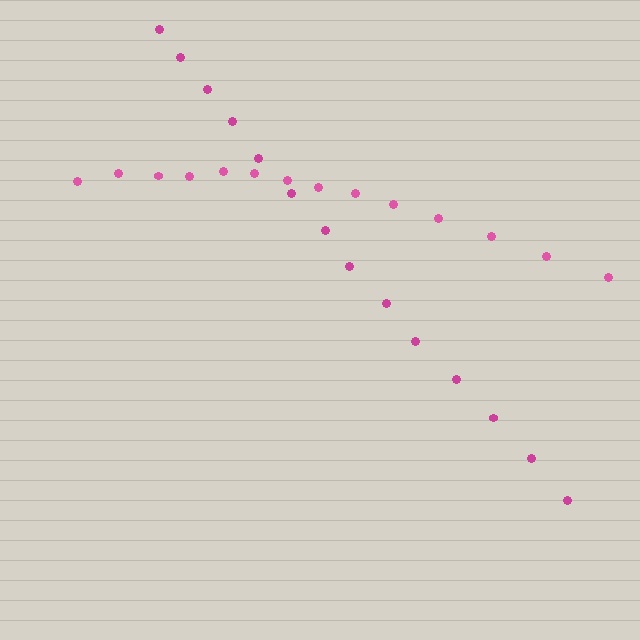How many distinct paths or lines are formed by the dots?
There are 2 distinct paths.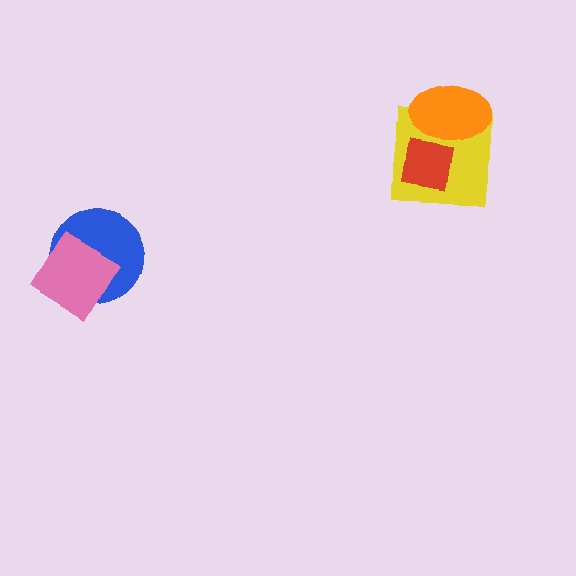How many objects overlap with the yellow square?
2 objects overlap with the yellow square.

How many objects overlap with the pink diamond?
1 object overlaps with the pink diamond.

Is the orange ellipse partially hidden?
No, no other shape covers it.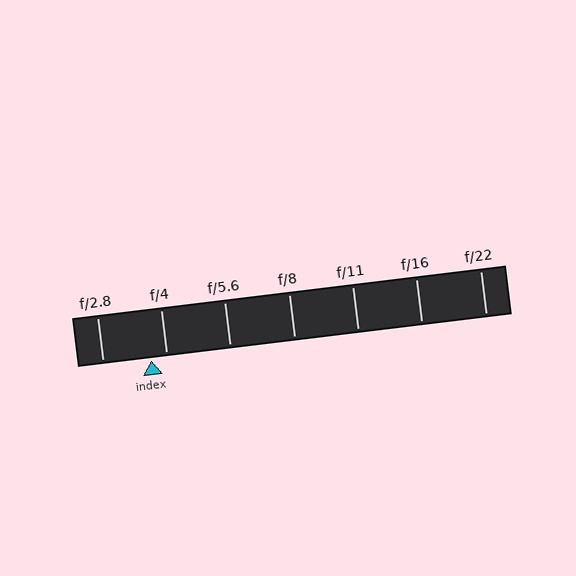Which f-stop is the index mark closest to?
The index mark is closest to f/4.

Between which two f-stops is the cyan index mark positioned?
The index mark is between f/2.8 and f/4.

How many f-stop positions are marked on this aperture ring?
There are 7 f-stop positions marked.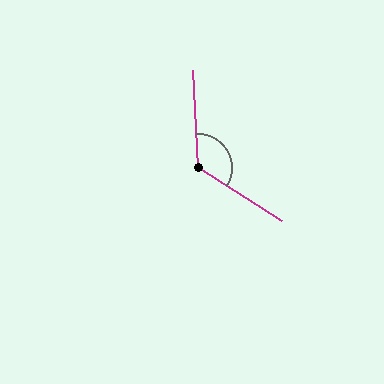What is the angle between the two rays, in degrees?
Approximately 125 degrees.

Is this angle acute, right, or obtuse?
It is obtuse.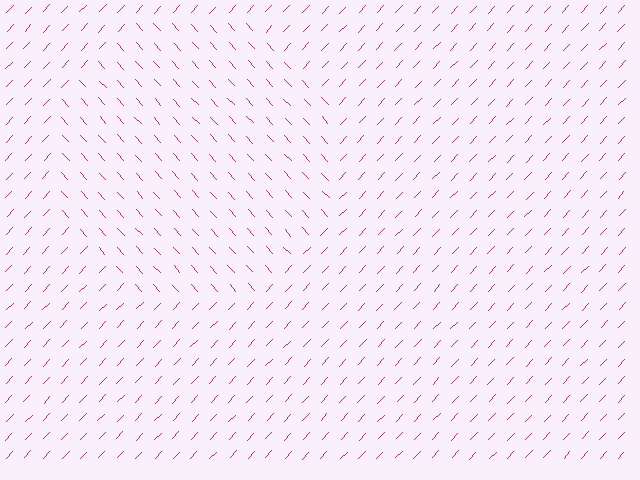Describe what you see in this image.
The image is filled with small magenta line segments. A circle region in the image has lines oriented differently from the surrounding lines, creating a visible texture boundary.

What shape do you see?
I see a circle.